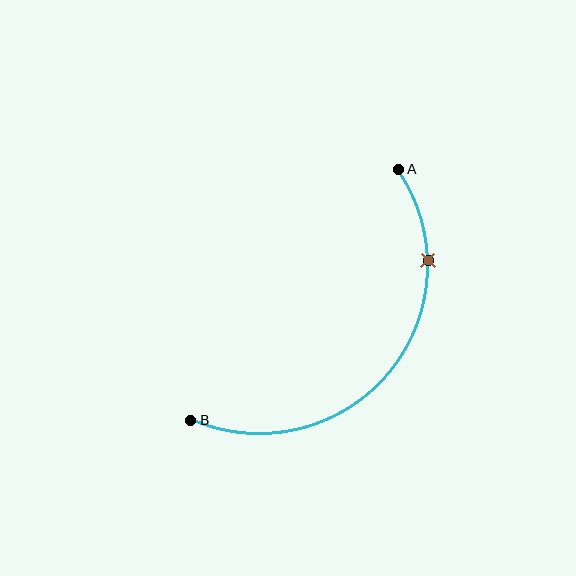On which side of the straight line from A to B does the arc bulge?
The arc bulges below and to the right of the straight line connecting A and B.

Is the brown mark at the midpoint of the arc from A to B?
No. The brown mark lies on the arc but is closer to endpoint A. The arc midpoint would be at the point on the curve equidistant along the arc from both A and B.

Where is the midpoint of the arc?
The arc midpoint is the point on the curve farthest from the straight line joining A and B. It sits below and to the right of that line.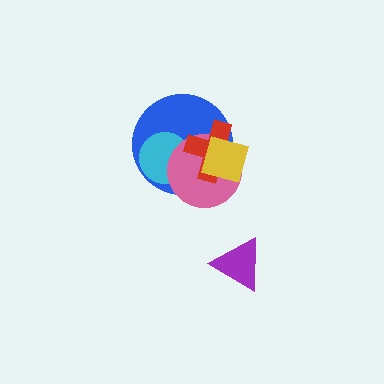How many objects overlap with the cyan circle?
3 objects overlap with the cyan circle.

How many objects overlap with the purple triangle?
0 objects overlap with the purple triangle.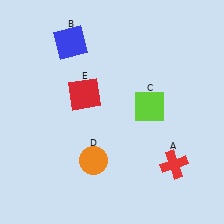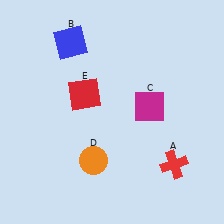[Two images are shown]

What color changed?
The square (C) changed from lime in Image 1 to magenta in Image 2.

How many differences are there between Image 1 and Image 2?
There is 1 difference between the two images.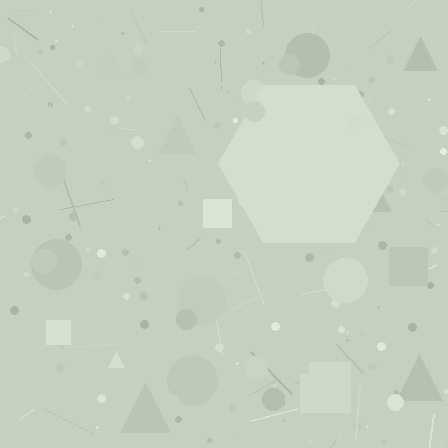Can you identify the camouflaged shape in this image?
The camouflaged shape is a hexagon.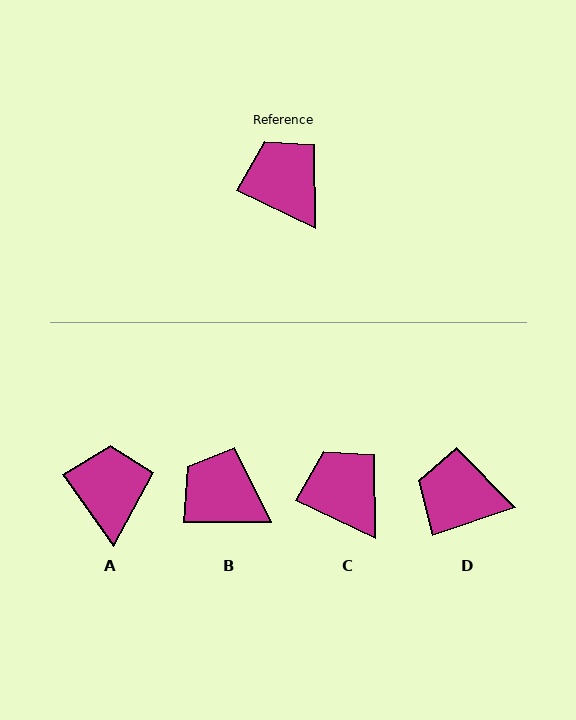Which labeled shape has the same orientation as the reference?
C.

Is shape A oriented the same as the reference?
No, it is off by about 29 degrees.